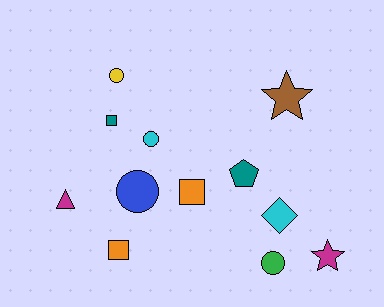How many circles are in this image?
There are 4 circles.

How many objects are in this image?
There are 12 objects.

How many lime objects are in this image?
There are no lime objects.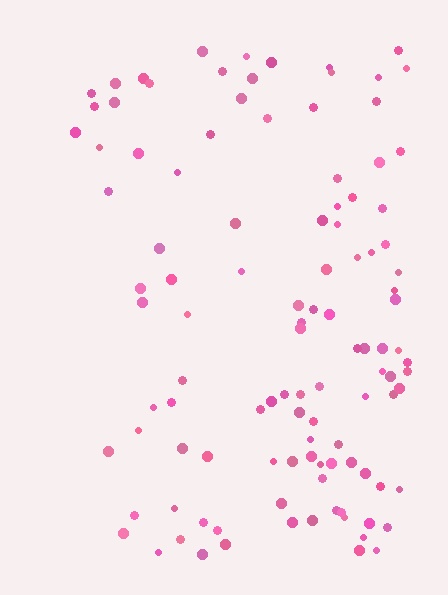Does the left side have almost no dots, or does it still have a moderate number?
Still a moderate number, just noticeably fewer than the right.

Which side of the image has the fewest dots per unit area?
The left.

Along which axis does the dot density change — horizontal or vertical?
Horizontal.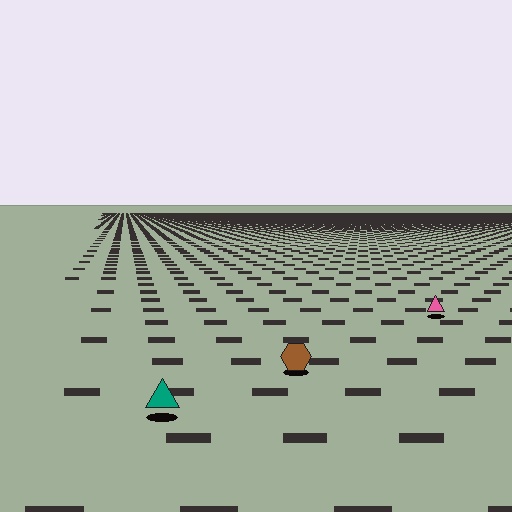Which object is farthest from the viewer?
The pink triangle is farthest from the viewer. It appears smaller and the ground texture around it is denser.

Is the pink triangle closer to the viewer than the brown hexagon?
No. The brown hexagon is closer — you can tell from the texture gradient: the ground texture is coarser near it.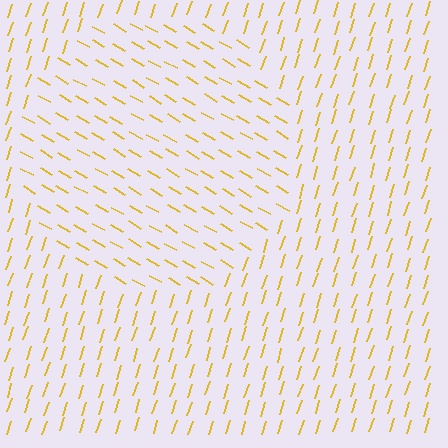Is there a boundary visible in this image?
Yes, there is a texture boundary formed by a change in line orientation.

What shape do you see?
I see a circle.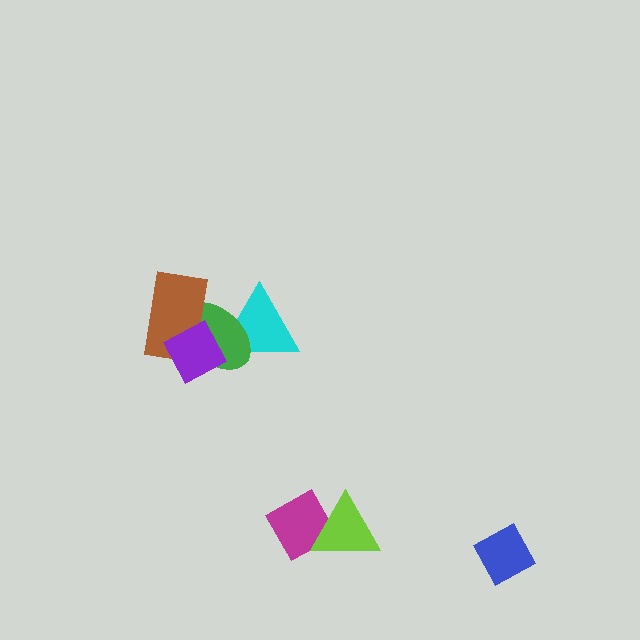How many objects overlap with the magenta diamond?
1 object overlaps with the magenta diamond.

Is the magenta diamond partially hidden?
Yes, it is partially covered by another shape.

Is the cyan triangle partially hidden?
Yes, it is partially covered by another shape.